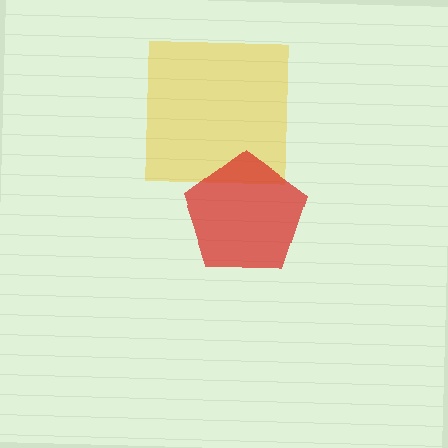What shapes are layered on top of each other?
The layered shapes are: a yellow square, a red pentagon.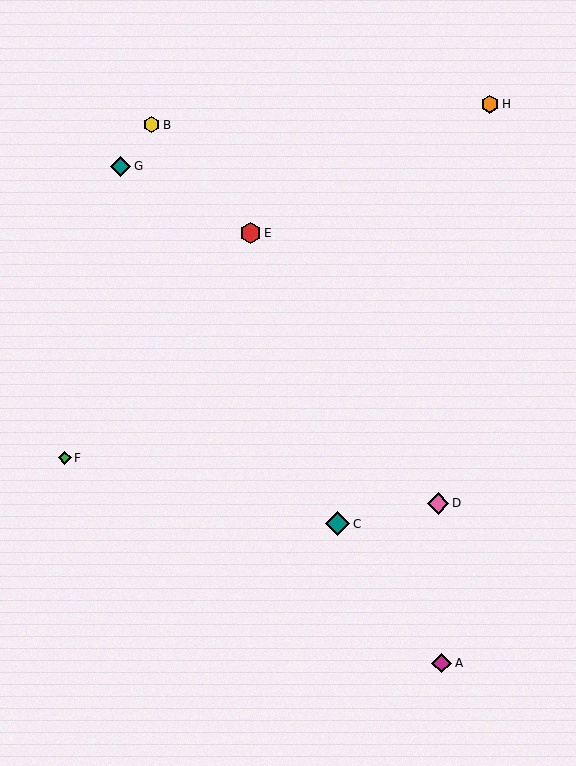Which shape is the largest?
The teal diamond (labeled C) is the largest.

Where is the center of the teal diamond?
The center of the teal diamond is at (121, 166).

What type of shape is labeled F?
Shape F is a green diamond.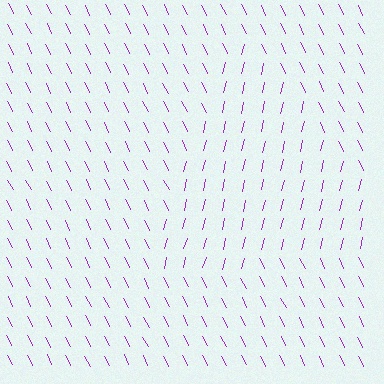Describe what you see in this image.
The image is filled with small purple line segments. A triangle region in the image has lines oriented differently from the surrounding lines, creating a visible texture boundary.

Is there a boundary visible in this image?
Yes, there is a texture boundary formed by a change in line orientation.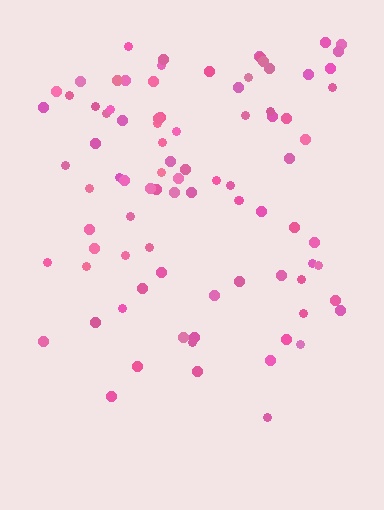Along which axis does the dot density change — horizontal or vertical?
Vertical.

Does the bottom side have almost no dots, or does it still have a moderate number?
Still a moderate number, just noticeably fewer than the top.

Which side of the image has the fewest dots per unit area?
The bottom.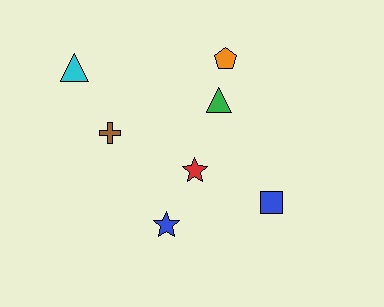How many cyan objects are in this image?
There is 1 cyan object.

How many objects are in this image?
There are 7 objects.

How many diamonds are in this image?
There are no diamonds.